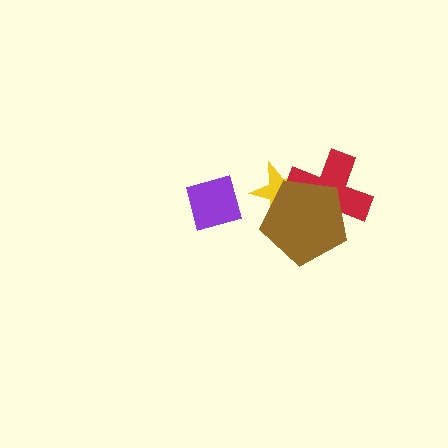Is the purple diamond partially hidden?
No, no other shape covers it.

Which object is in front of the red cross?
The brown pentagon is in front of the red cross.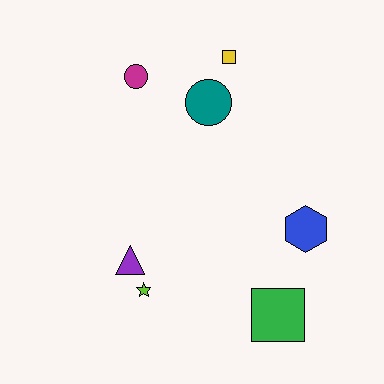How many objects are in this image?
There are 7 objects.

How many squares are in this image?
There are 2 squares.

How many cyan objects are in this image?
There are no cyan objects.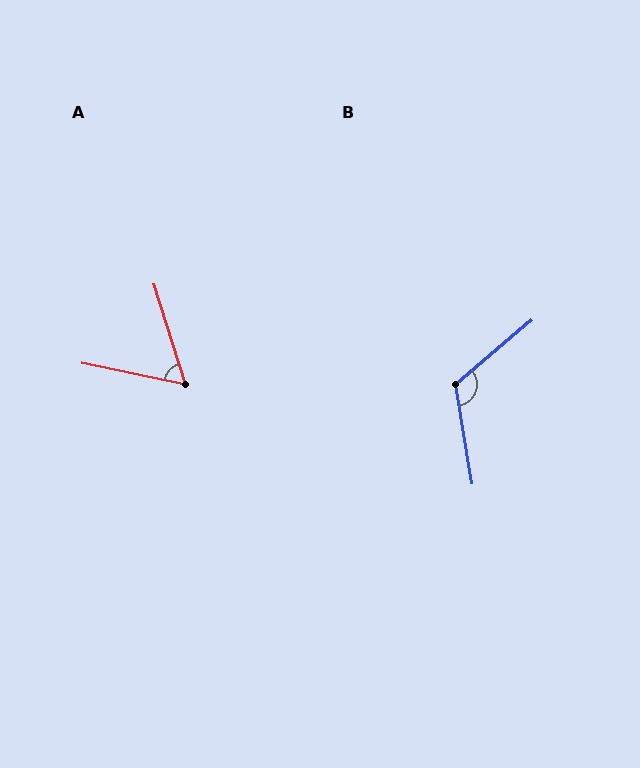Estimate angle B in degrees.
Approximately 121 degrees.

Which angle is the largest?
B, at approximately 121 degrees.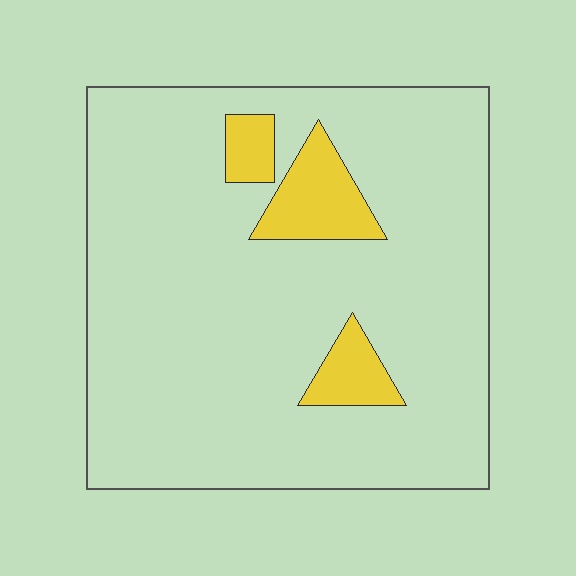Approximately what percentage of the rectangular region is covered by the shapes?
Approximately 10%.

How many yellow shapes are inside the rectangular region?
3.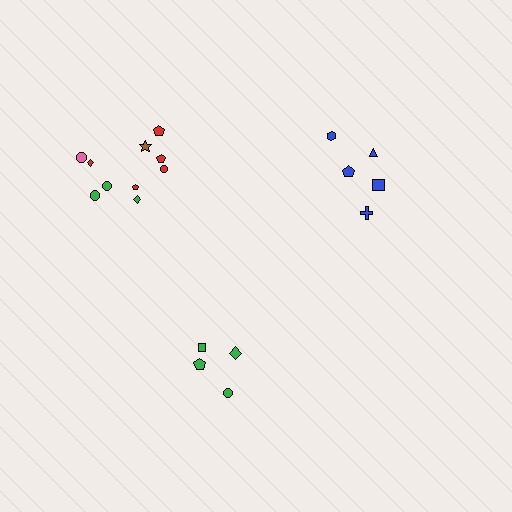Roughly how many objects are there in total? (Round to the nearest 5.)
Roughly 20 objects in total.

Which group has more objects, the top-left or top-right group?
The top-left group.